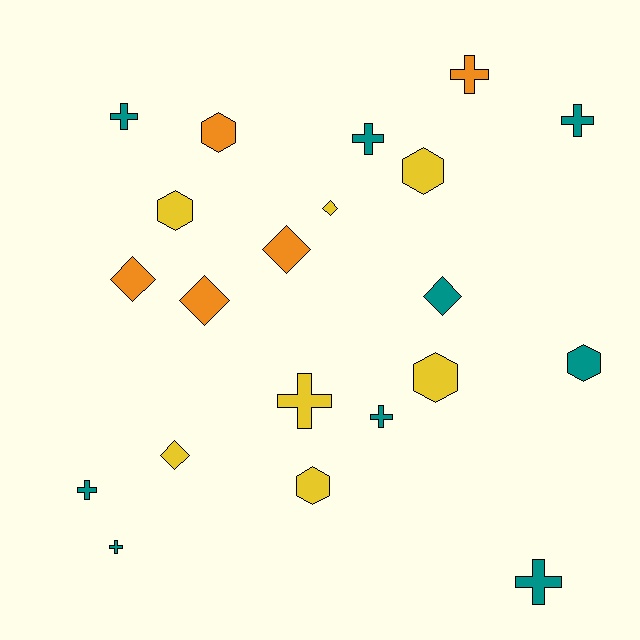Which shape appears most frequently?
Cross, with 9 objects.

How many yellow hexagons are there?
There are 4 yellow hexagons.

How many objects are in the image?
There are 21 objects.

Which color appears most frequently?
Teal, with 9 objects.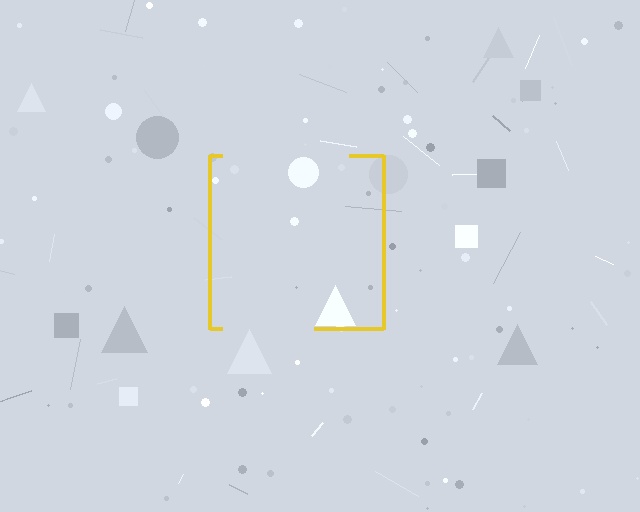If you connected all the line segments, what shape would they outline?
They would outline a square.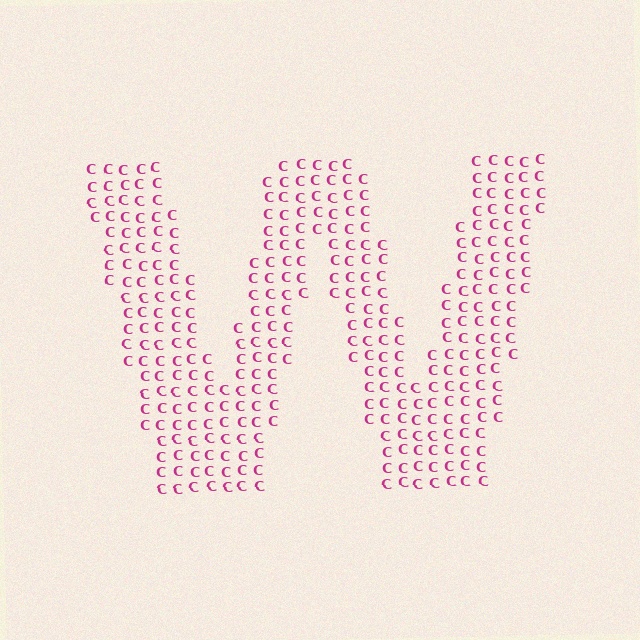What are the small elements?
The small elements are letter C's.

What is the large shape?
The large shape is the letter W.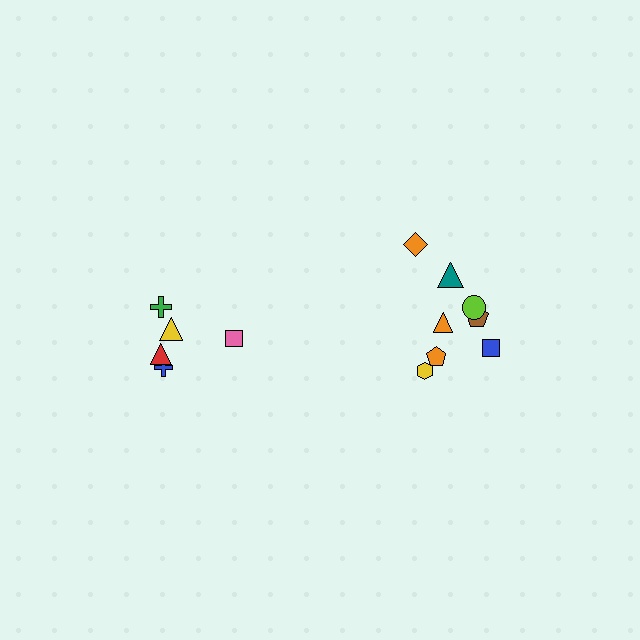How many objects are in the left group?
There are 5 objects.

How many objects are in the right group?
There are 8 objects.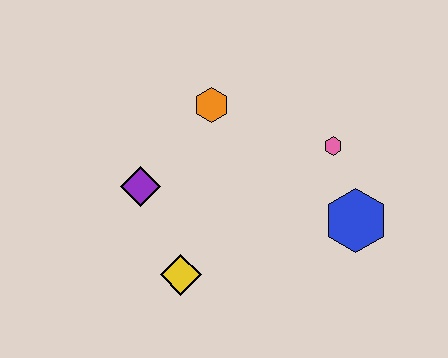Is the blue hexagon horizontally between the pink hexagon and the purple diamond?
No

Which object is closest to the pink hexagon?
The blue hexagon is closest to the pink hexagon.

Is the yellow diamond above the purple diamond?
No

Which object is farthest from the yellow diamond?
The pink hexagon is farthest from the yellow diamond.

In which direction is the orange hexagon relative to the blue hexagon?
The orange hexagon is to the left of the blue hexagon.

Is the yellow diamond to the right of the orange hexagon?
No